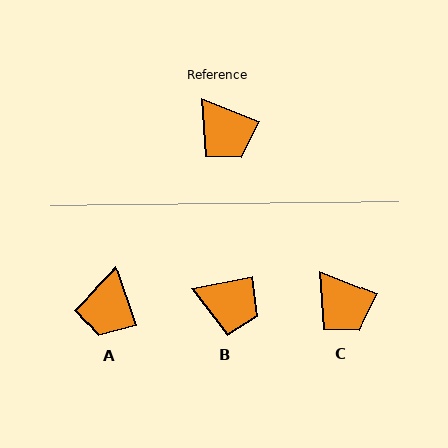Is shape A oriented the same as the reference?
No, it is off by about 48 degrees.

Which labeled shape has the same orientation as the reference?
C.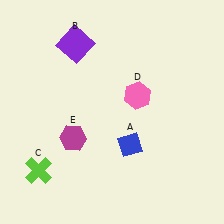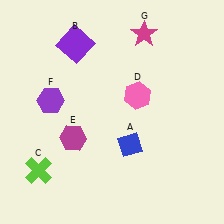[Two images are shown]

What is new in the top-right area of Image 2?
A magenta star (G) was added in the top-right area of Image 2.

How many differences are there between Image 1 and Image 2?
There are 2 differences between the two images.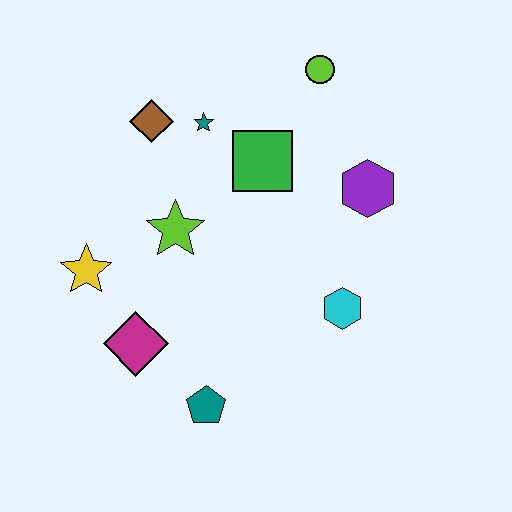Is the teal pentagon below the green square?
Yes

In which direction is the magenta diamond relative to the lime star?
The magenta diamond is below the lime star.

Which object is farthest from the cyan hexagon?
The brown diamond is farthest from the cyan hexagon.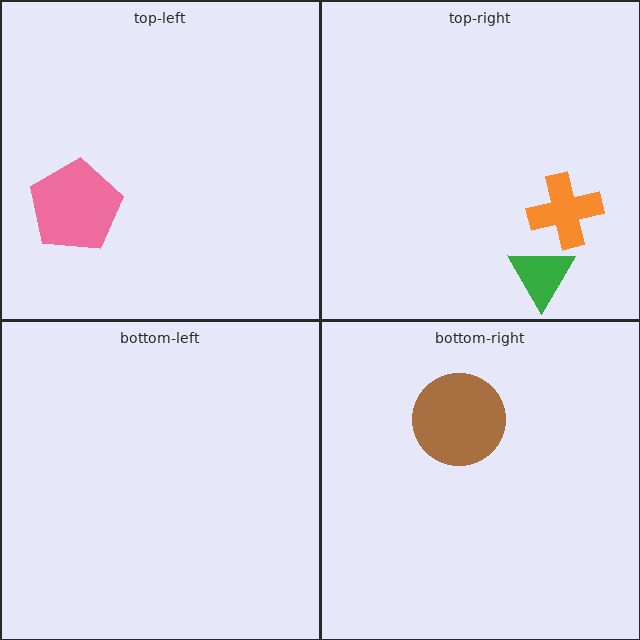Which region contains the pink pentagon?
The top-left region.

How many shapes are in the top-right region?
2.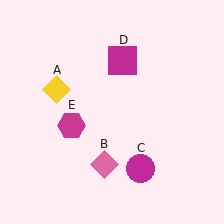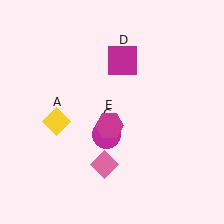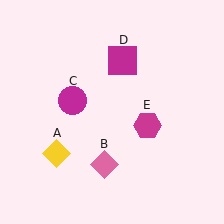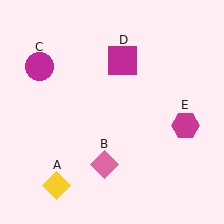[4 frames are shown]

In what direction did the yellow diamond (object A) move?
The yellow diamond (object A) moved down.